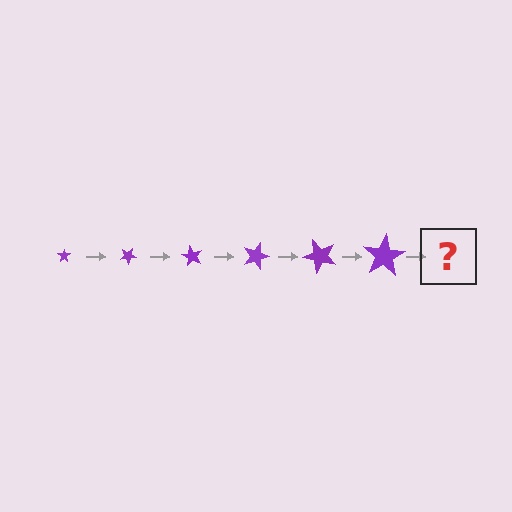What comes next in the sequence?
The next element should be a star, larger than the previous one and rotated 180 degrees from the start.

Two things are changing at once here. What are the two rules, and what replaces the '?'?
The two rules are that the star grows larger each step and it rotates 30 degrees each step. The '?' should be a star, larger than the previous one and rotated 180 degrees from the start.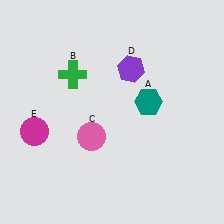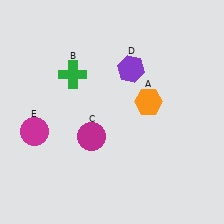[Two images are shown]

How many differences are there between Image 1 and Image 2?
There are 2 differences between the two images.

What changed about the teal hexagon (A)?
In Image 1, A is teal. In Image 2, it changed to orange.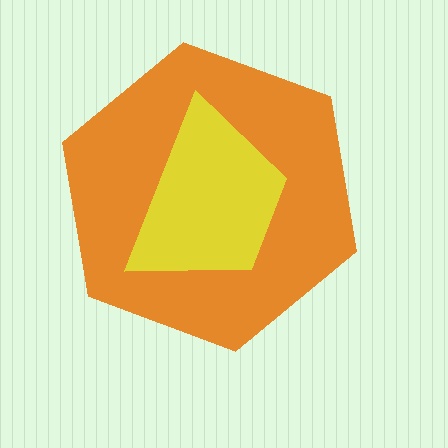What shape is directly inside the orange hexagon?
The yellow trapezoid.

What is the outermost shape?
The orange hexagon.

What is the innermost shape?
The yellow trapezoid.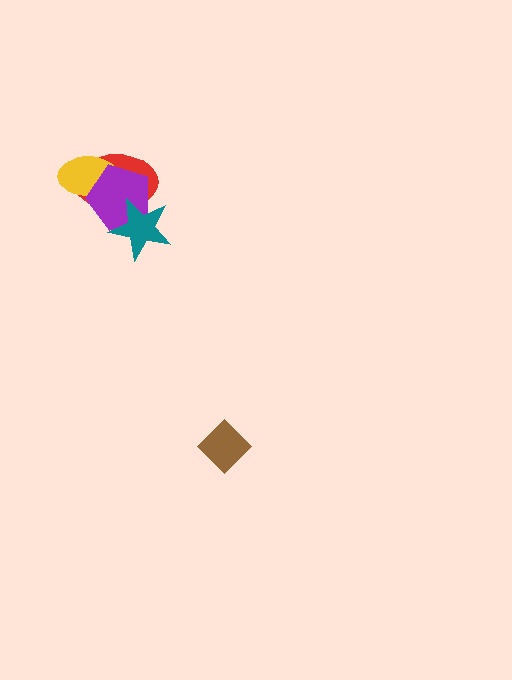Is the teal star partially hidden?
No, no other shape covers it.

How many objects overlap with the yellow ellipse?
2 objects overlap with the yellow ellipse.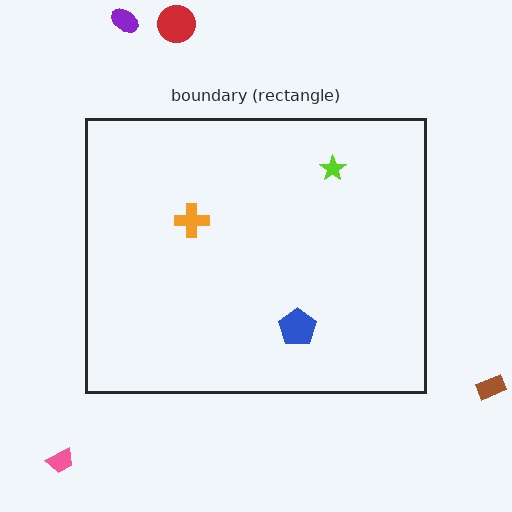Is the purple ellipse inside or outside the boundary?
Outside.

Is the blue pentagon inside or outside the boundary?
Inside.